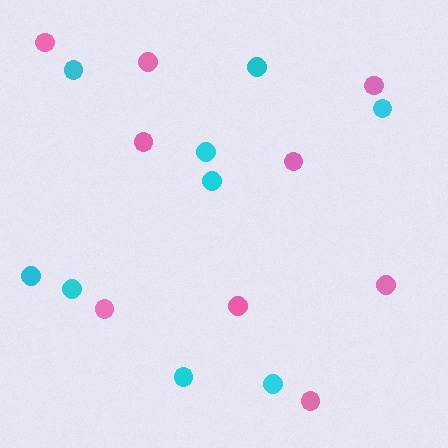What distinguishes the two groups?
There are 2 groups: one group of pink circles (9) and one group of cyan circles (9).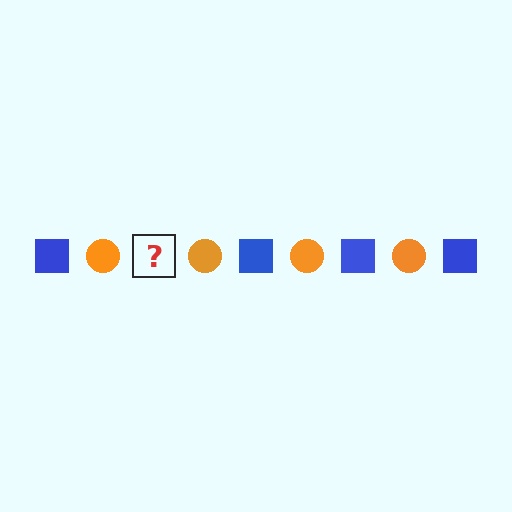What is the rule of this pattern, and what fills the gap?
The rule is that the pattern alternates between blue square and orange circle. The gap should be filled with a blue square.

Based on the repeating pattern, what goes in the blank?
The blank should be a blue square.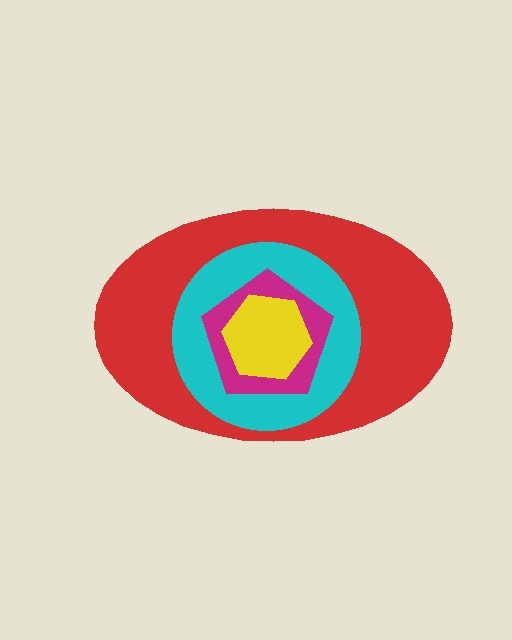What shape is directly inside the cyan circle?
The magenta pentagon.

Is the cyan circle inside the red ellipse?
Yes.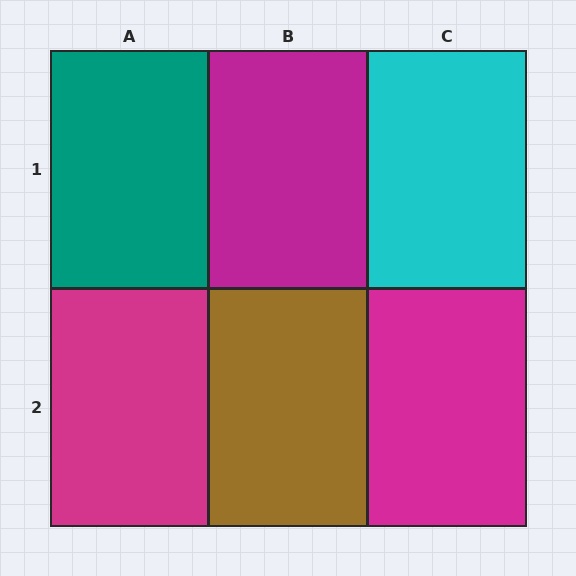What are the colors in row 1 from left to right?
Teal, magenta, cyan.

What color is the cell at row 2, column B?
Brown.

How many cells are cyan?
1 cell is cyan.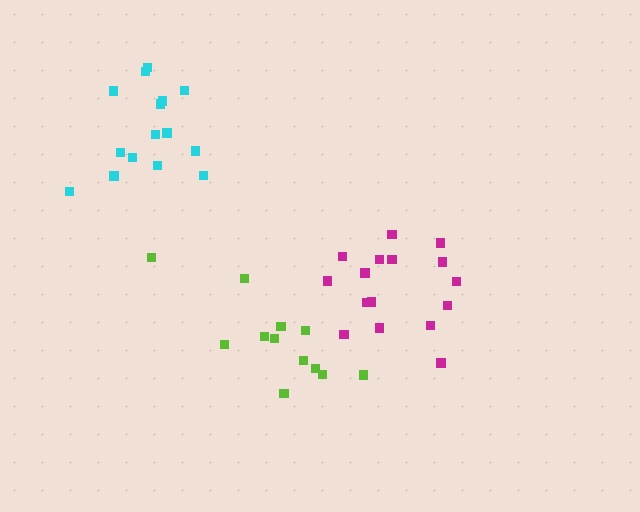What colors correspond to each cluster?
The clusters are colored: magenta, cyan, lime.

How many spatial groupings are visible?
There are 3 spatial groupings.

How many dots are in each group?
Group 1: 16 dots, Group 2: 15 dots, Group 3: 12 dots (43 total).